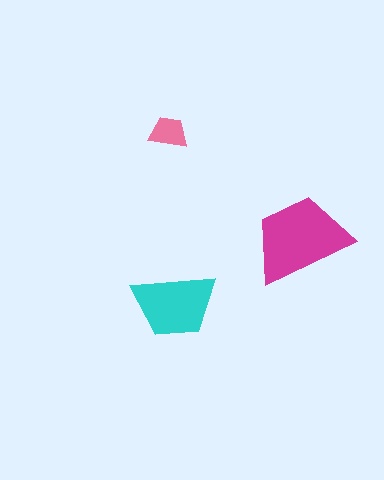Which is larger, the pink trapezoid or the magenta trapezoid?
The magenta one.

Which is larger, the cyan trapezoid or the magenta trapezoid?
The magenta one.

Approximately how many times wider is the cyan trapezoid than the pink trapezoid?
About 2 times wider.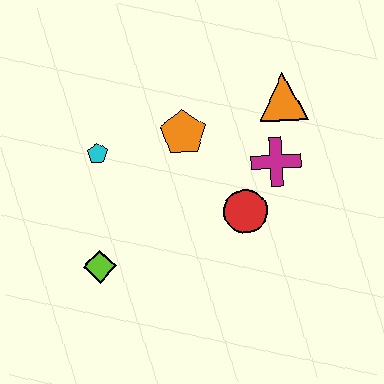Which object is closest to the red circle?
The magenta cross is closest to the red circle.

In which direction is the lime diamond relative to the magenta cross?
The lime diamond is to the left of the magenta cross.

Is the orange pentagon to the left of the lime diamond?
No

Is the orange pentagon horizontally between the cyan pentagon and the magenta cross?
Yes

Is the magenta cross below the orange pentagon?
Yes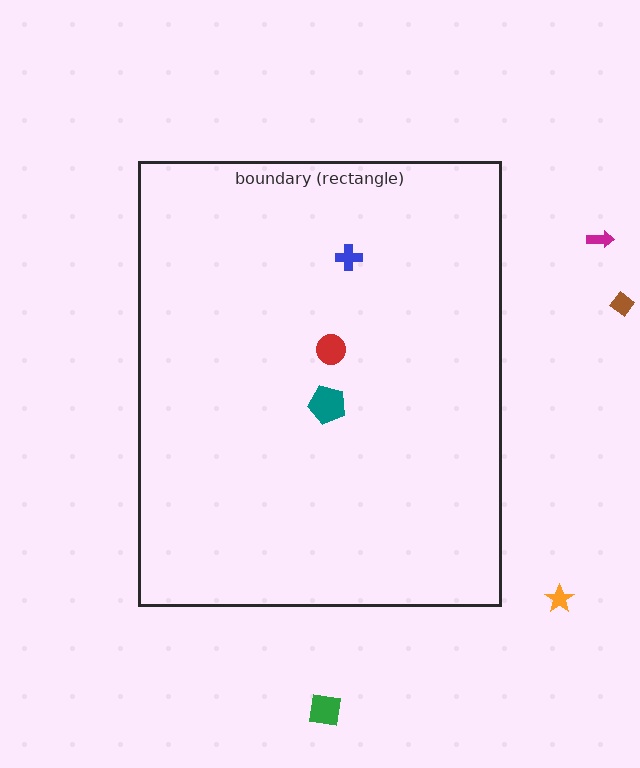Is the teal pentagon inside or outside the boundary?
Inside.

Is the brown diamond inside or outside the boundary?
Outside.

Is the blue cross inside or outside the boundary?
Inside.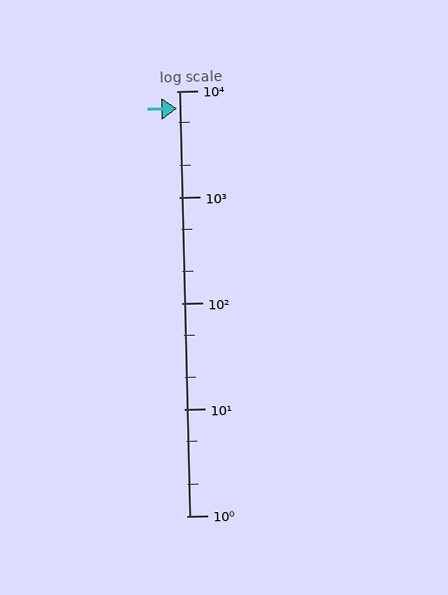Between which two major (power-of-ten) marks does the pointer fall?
The pointer is between 1000 and 10000.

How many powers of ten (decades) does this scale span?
The scale spans 4 decades, from 1 to 10000.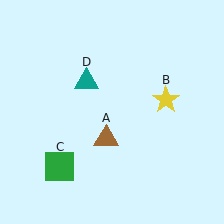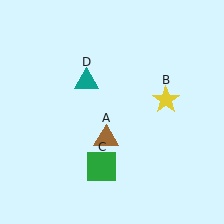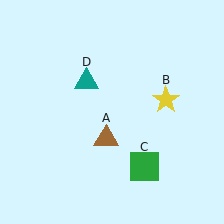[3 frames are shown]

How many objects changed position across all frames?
1 object changed position: green square (object C).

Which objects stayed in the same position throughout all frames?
Brown triangle (object A) and yellow star (object B) and teal triangle (object D) remained stationary.